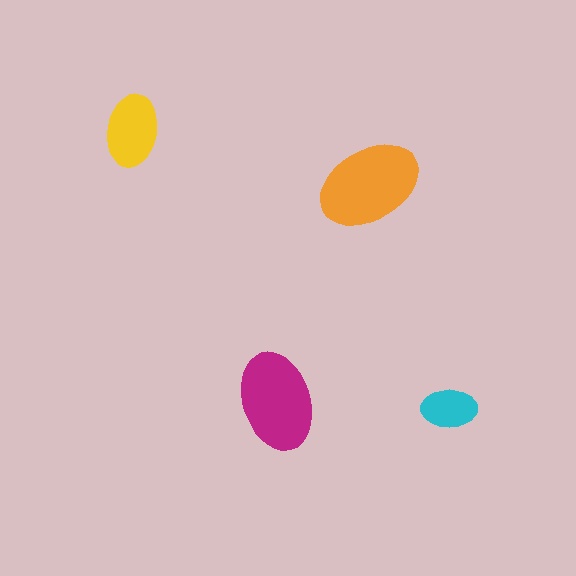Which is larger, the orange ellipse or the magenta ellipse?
The orange one.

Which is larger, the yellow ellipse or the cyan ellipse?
The yellow one.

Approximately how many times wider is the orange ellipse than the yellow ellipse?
About 1.5 times wider.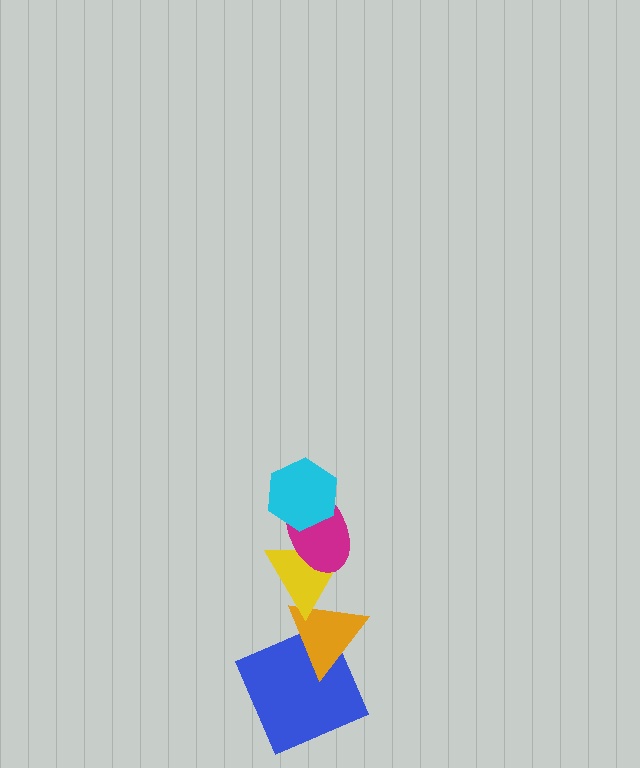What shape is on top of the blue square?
The orange triangle is on top of the blue square.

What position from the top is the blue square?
The blue square is 5th from the top.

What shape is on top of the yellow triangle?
The magenta ellipse is on top of the yellow triangle.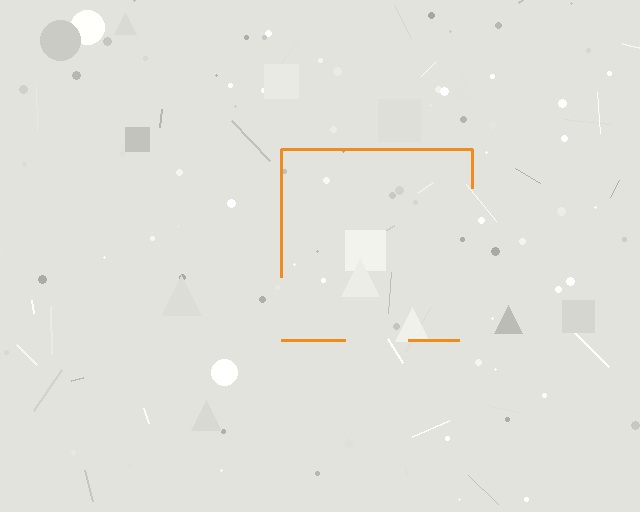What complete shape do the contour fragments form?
The contour fragments form a square.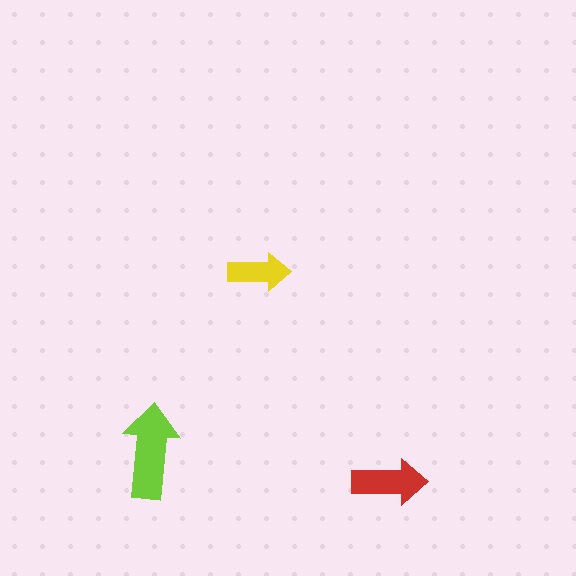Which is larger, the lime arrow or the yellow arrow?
The lime one.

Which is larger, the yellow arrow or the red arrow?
The red one.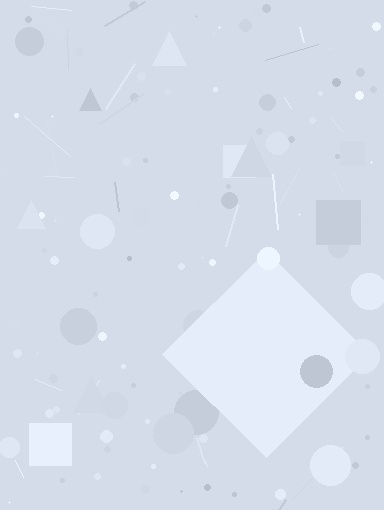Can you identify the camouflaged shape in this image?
The camouflaged shape is a diamond.